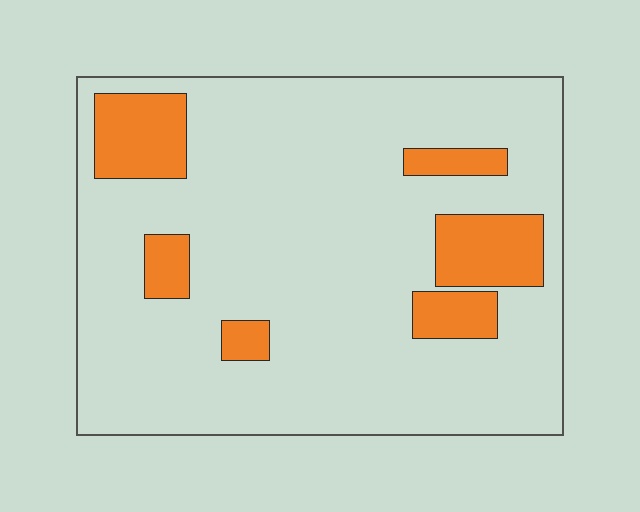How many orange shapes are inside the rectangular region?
6.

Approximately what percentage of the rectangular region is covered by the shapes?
Approximately 15%.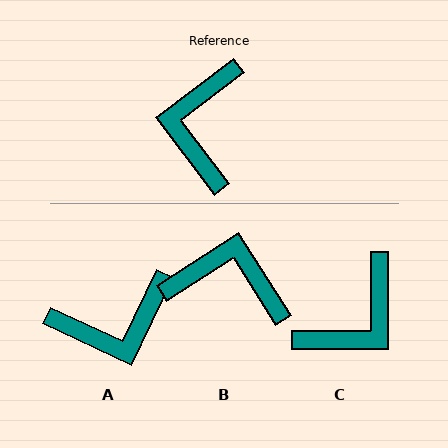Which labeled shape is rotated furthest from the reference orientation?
C, about 143 degrees away.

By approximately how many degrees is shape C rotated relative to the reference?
Approximately 143 degrees counter-clockwise.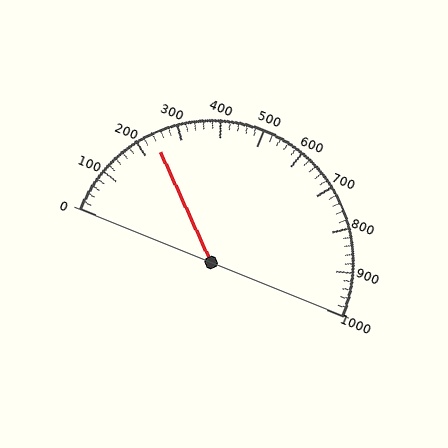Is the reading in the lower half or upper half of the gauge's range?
The reading is in the lower half of the range (0 to 1000).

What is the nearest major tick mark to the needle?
The nearest major tick mark is 200.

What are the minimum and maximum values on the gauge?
The gauge ranges from 0 to 1000.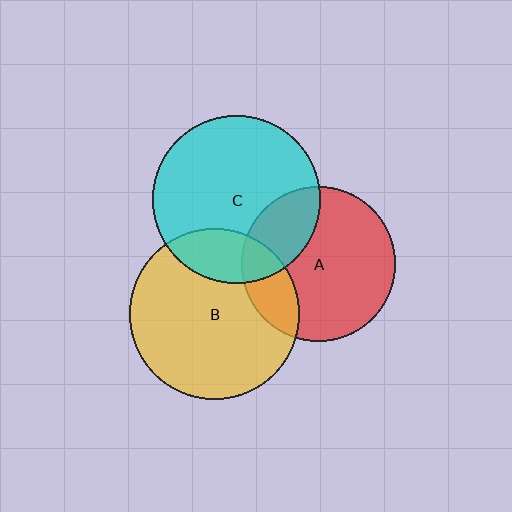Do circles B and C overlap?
Yes.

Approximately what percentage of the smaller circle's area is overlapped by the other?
Approximately 20%.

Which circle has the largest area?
Circle B (yellow).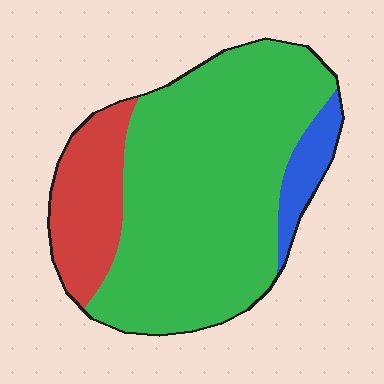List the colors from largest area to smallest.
From largest to smallest: green, red, blue.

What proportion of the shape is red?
Red covers 19% of the shape.